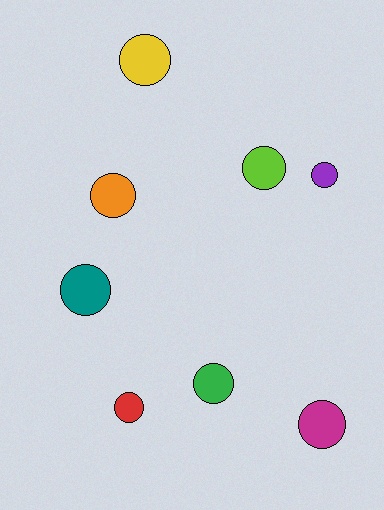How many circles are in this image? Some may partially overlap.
There are 8 circles.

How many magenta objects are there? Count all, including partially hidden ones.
There is 1 magenta object.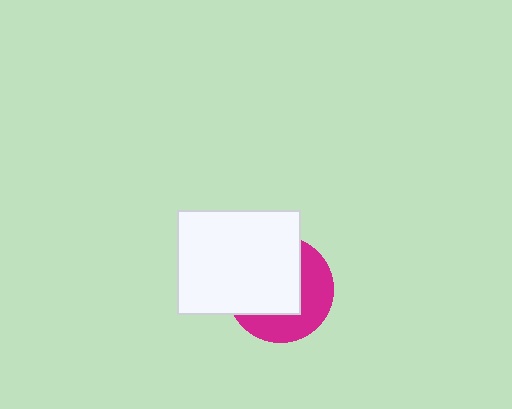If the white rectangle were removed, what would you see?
You would see the complete magenta circle.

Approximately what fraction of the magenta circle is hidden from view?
Roughly 58% of the magenta circle is hidden behind the white rectangle.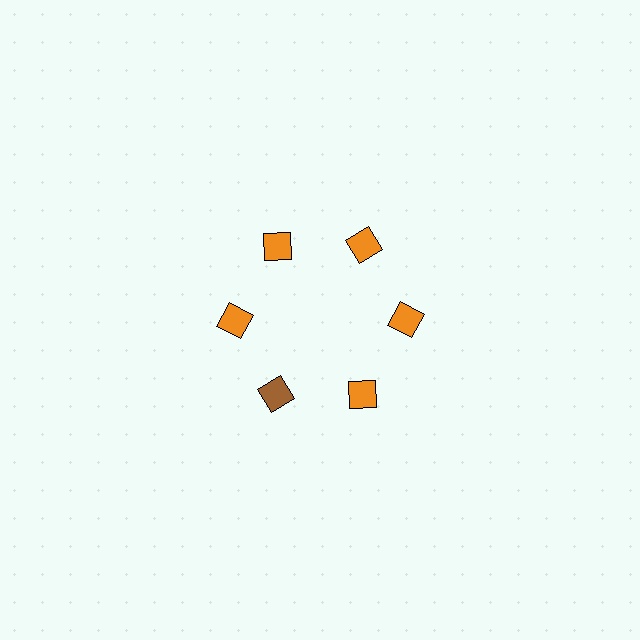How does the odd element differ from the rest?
It has a different color: brown instead of orange.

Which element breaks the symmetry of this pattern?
The brown square at roughly the 7 o'clock position breaks the symmetry. All other shapes are orange squares.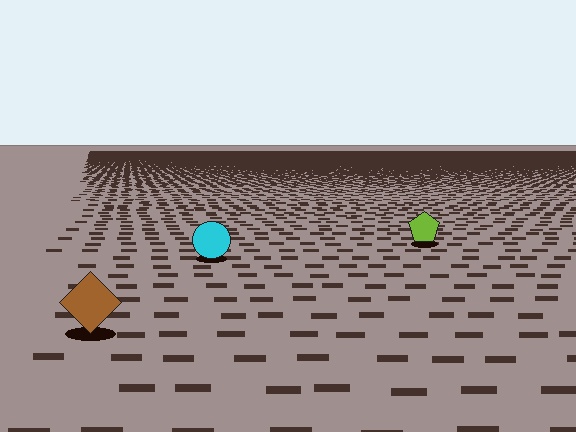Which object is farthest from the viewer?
The lime pentagon is farthest from the viewer. It appears smaller and the ground texture around it is denser.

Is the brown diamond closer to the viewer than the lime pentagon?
Yes. The brown diamond is closer — you can tell from the texture gradient: the ground texture is coarser near it.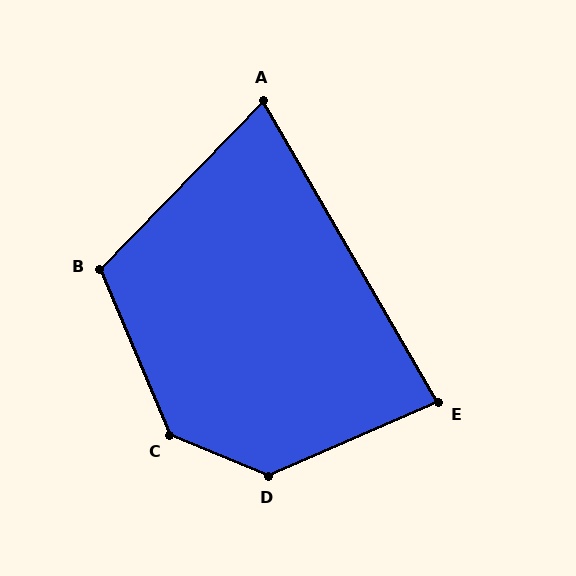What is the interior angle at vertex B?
Approximately 113 degrees (obtuse).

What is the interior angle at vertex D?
Approximately 134 degrees (obtuse).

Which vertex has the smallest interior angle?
A, at approximately 74 degrees.